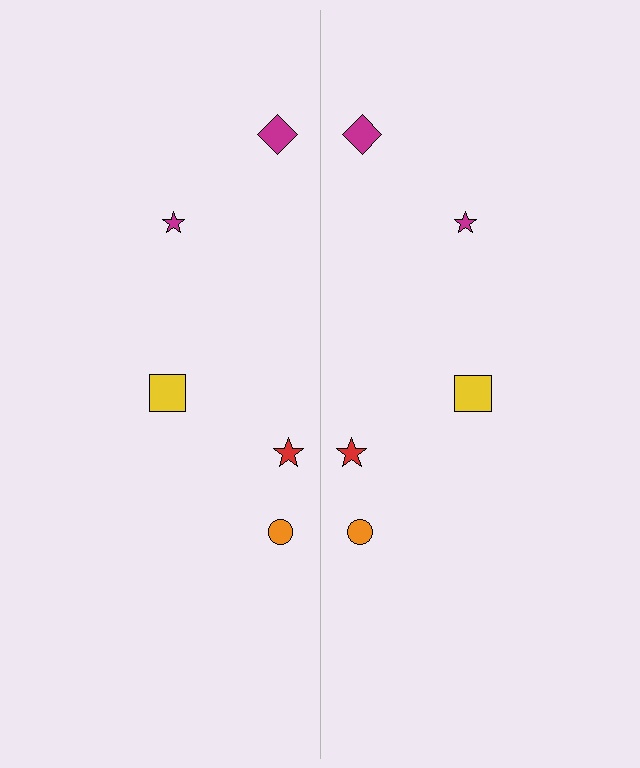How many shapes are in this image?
There are 10 shapes in this image.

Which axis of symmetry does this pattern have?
The pattern has a vertical axis of symmetry running through the center of the image.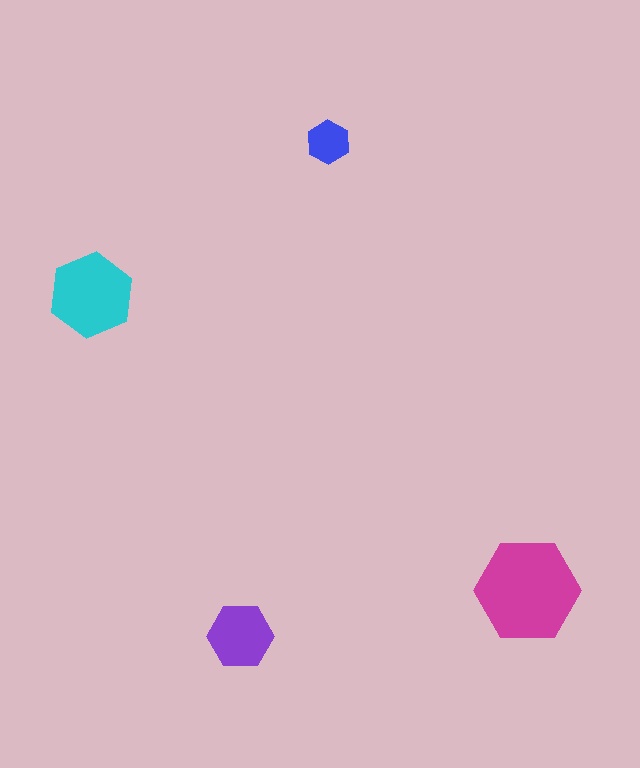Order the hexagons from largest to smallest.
the magenta one, the cyan one, the purple one, the blue one.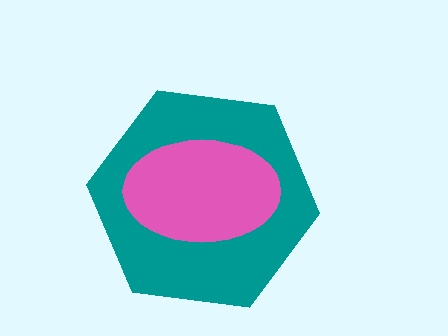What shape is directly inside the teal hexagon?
The pink ellipse.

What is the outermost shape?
The teal hexagon.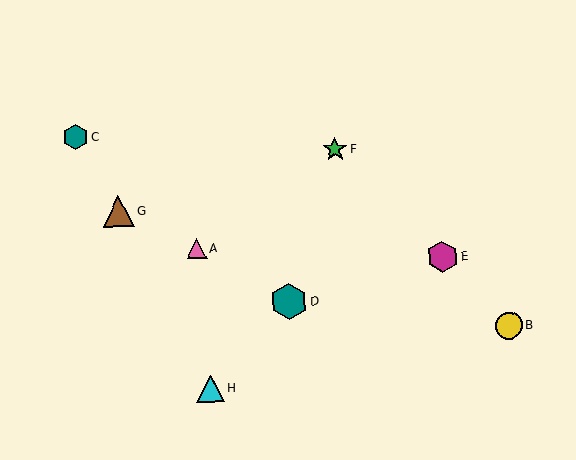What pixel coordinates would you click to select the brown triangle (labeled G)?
Click at (118, 211) to select the brown triangle G.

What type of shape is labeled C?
Shape C is a teal hexagon.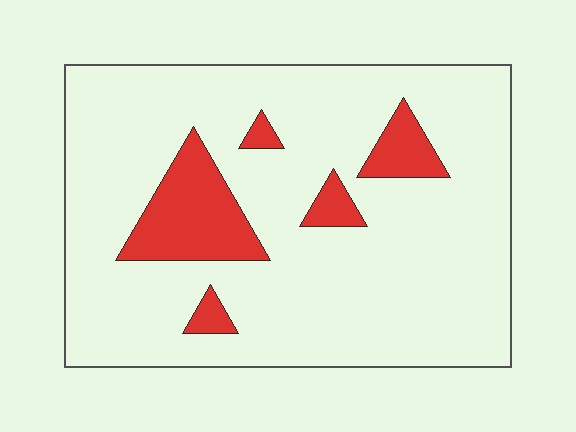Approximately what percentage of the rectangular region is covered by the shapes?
Approximately 15%.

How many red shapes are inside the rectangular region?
5.